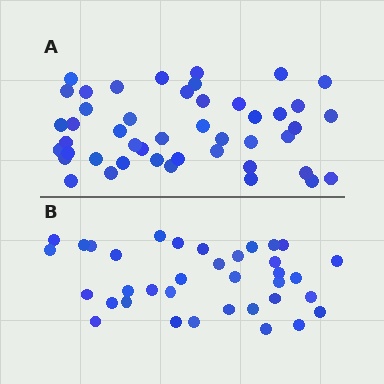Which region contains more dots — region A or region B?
Region A (the top region) has more dots.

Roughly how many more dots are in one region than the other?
Region A has roughly 10 or so more dots than region B.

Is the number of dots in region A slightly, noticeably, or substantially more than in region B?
Region A has noticeably more, but not dramatically so. The ratio is roughly 1.3 to 1.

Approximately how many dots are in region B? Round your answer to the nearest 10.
About 40 dots. (The exact count is 36, which rounds to 40.)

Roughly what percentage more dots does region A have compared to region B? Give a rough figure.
About 30% more.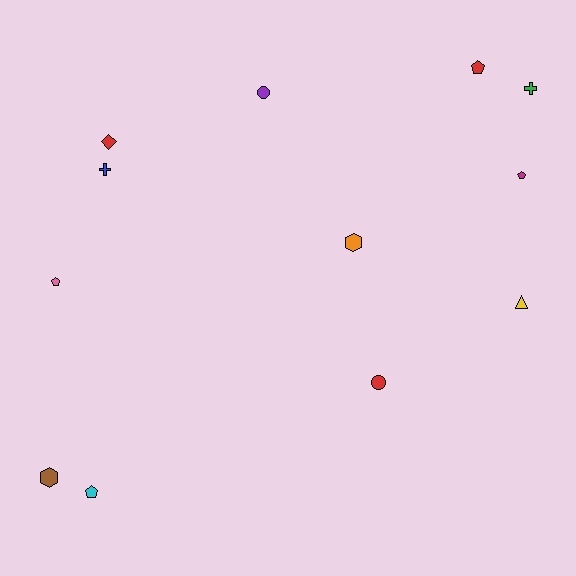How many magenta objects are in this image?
There is 1 magenta object.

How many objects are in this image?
There are 12 objects.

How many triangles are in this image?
There is 1 triangle.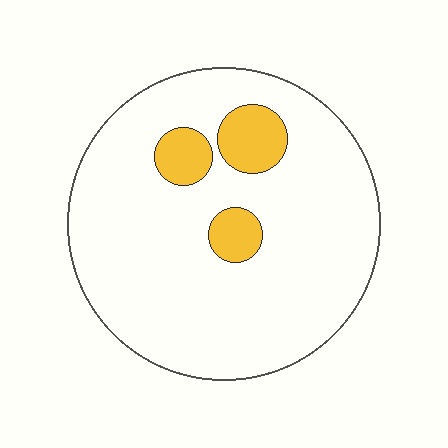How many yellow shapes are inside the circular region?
3.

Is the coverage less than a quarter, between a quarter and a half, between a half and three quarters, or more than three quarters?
Less than a quarter.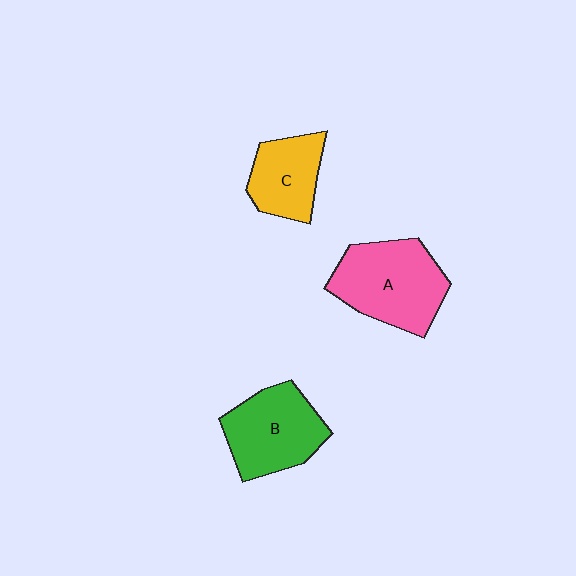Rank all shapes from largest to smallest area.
From largest to smallest: A (pink), B (green), C (yellow).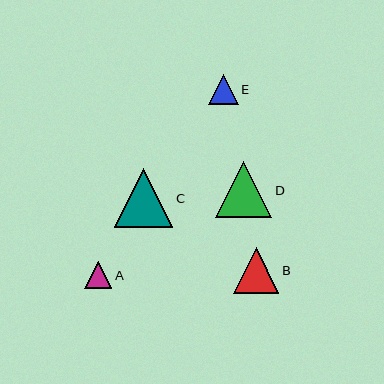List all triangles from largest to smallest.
From largest to smallest: C, D, B, E, A.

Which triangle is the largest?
Triangle C is the largest with a size of approximately 59 pixels.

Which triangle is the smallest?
Triangle A is the smallest with a size of approximately 28 pixels.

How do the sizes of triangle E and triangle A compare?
Triangle E and triangle A are approximately the same size.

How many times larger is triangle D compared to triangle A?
Triangle D is approximately 2.0 times the size of triangle A.